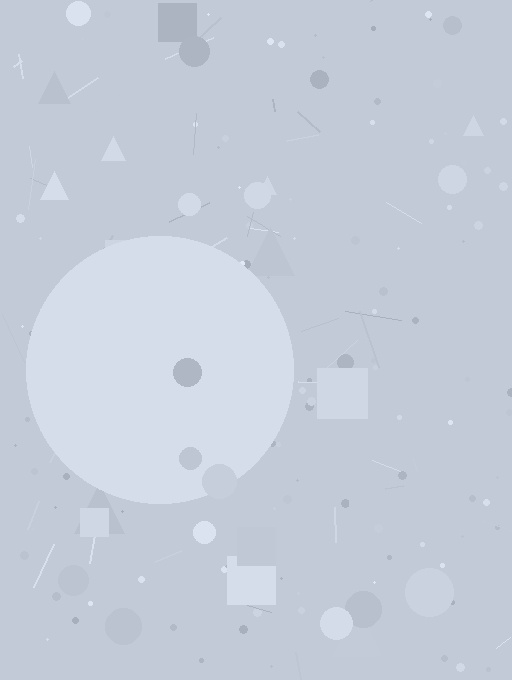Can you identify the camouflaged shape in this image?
The camouflaged shape is a circle.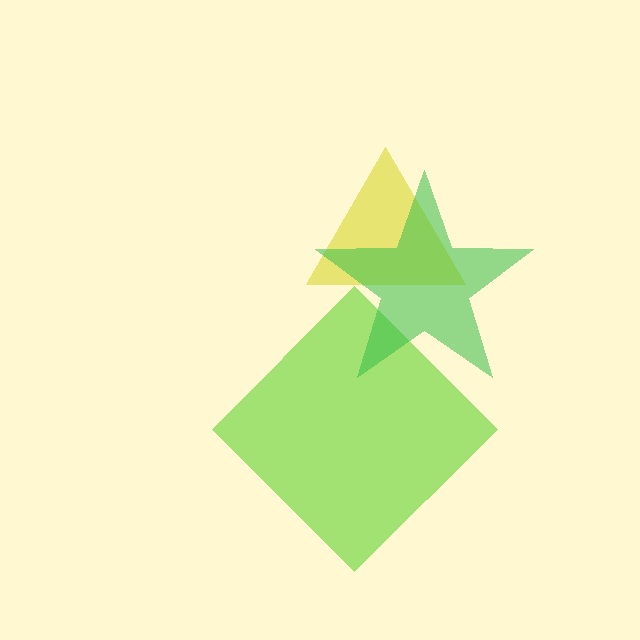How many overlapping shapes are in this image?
There are 3 overlapping shapes in the image.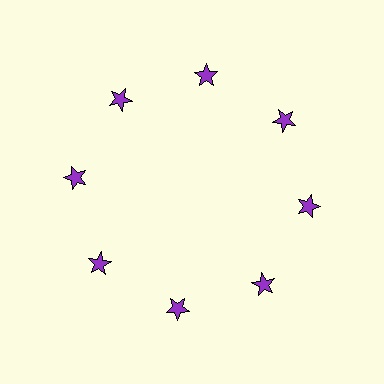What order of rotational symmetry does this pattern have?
This pattern has 8-fold rotational symmetry.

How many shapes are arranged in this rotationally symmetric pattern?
There are 8 shapes, arranged in 8 groups of 1.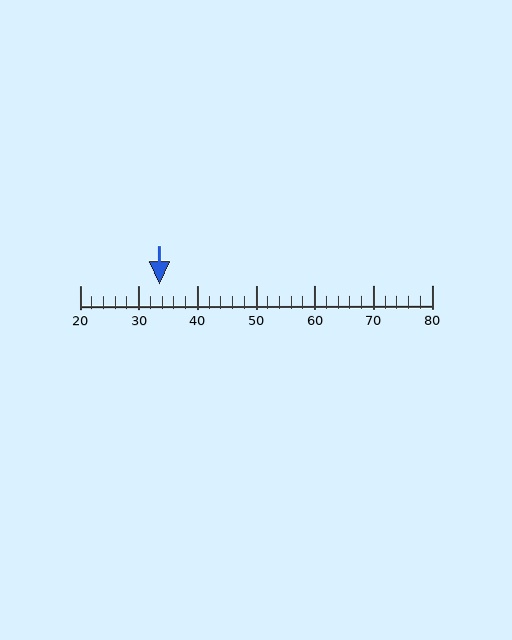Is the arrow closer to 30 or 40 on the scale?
The arrow is closer to 30.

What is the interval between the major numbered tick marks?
The major tick marks are spaced 10 units apart.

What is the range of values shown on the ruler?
The ruler shows values from 20 to 80.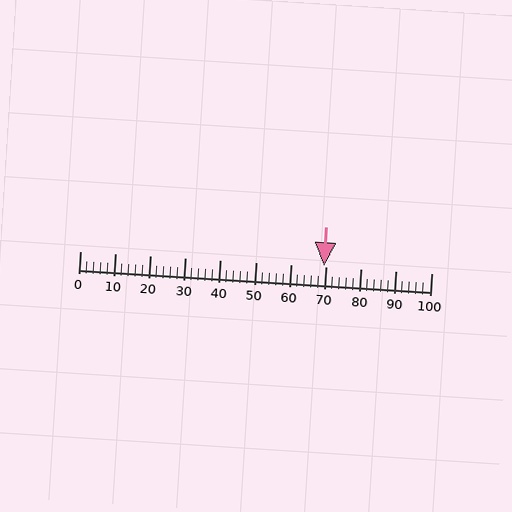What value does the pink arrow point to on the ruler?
The pink arrow points to approximately 69.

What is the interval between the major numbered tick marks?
The major tick marks are spaced 10 units apart.